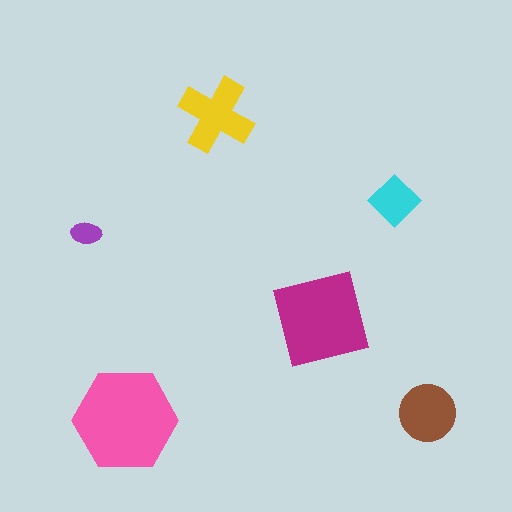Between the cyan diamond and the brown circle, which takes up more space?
The brown circle.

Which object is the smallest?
The purple ellipse.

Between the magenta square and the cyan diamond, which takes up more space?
The magenta square.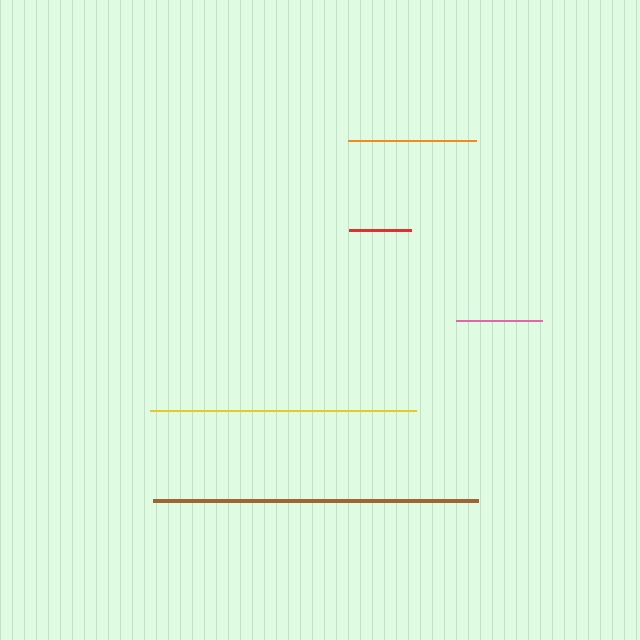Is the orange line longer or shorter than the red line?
The orange line is longer than the red line.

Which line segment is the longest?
The brown line is the longest at approximately 325 pixels.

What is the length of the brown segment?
The brown segment is approximately 325 pixels long.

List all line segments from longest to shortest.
From longest to shortest: brown, yellow, orange, pink, red.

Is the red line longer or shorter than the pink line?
The pink line is longer than the red line.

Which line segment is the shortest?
The red line is the shortest at approximately 62 pixels.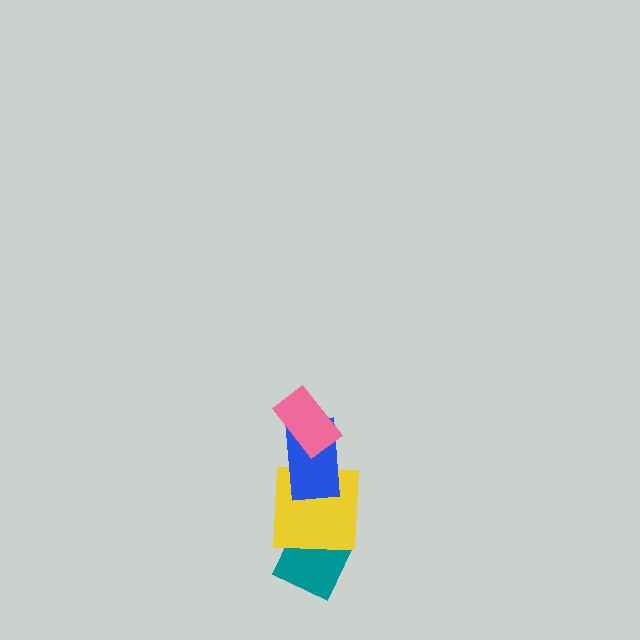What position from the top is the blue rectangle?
The blue rectangle is 2nd from the top.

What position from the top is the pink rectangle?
The pink rectangle is 1st from the top.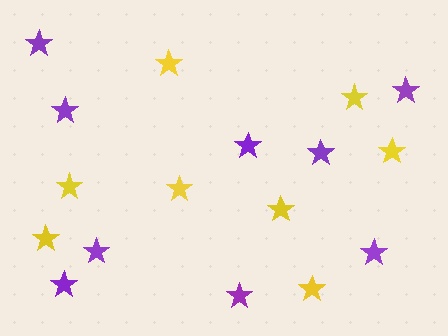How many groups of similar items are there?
There are 2 groups: one group of yellow stars (8) and one group of purple stars (9).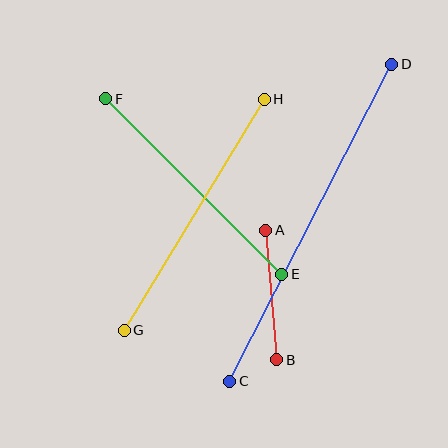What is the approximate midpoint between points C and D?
The midpoint is at approximately (311, 223) pixels.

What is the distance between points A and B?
The distance is approximately 130 pixels.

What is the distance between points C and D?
The distance is approximately 356 pixels.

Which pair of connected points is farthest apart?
Points C and D are farthest apart.